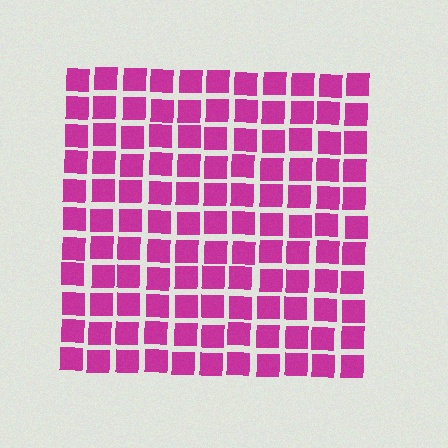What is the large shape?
The large shape is a square.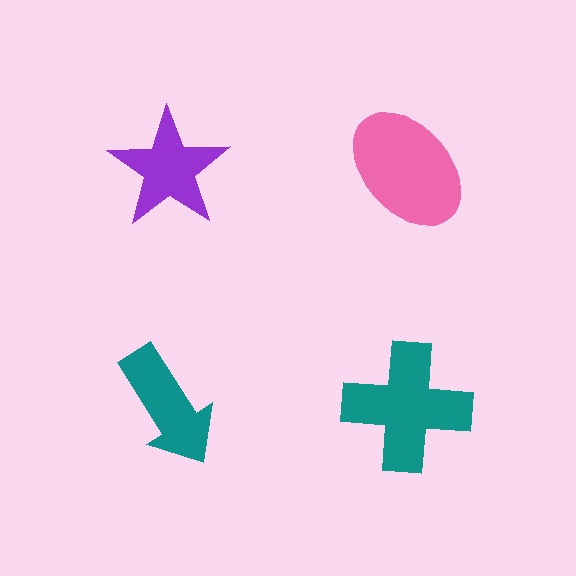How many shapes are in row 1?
2 shapes.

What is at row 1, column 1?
A purple star.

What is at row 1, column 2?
A pink ellipse.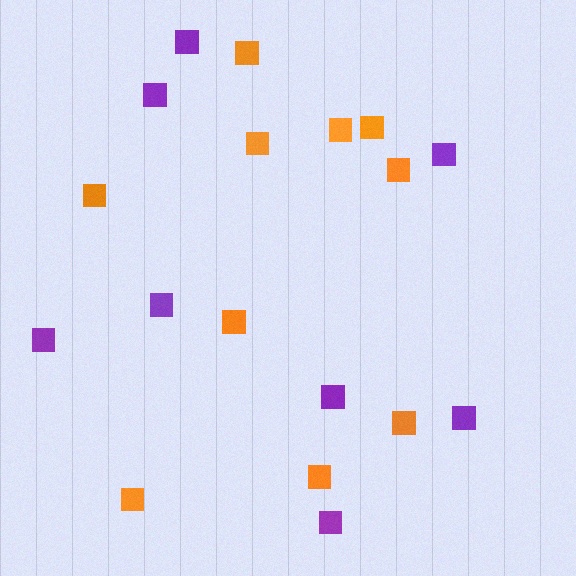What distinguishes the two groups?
There are 2 groups: one group of purple squares (8) and one group of orange squares (10).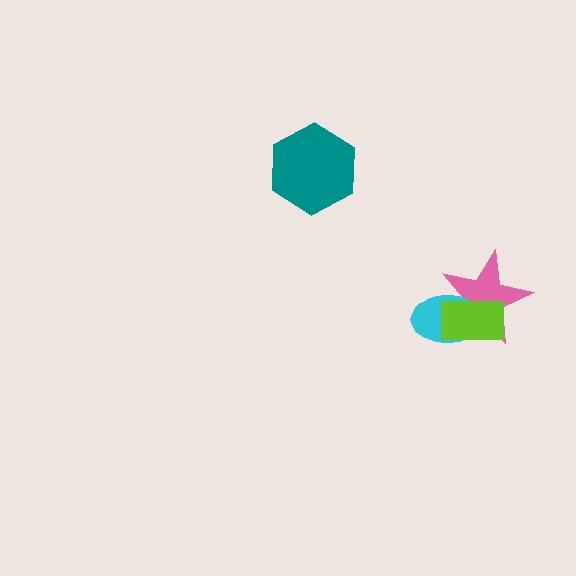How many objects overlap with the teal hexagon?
0 objects overlap with the teal hexagon.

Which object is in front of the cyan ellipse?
The lime rectangle is in front of the cyan ellipse.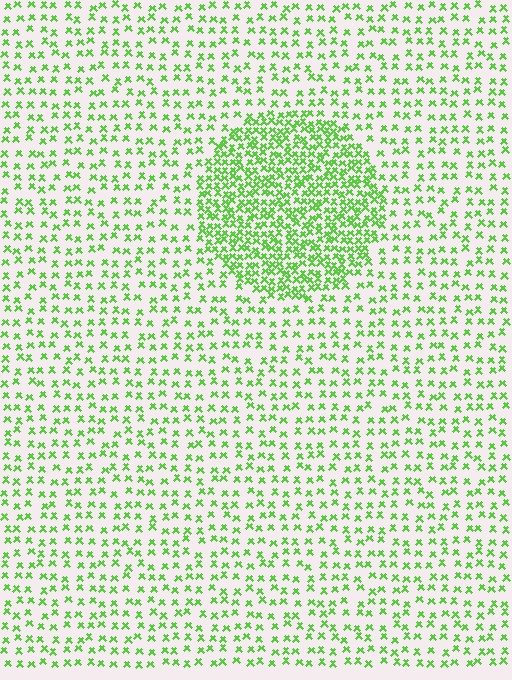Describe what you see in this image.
The image contains small lime elements arranged at two different densities. A circle-shaped region is visible where the elements are more densely packed than the surrounding area.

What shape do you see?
I see a circle.